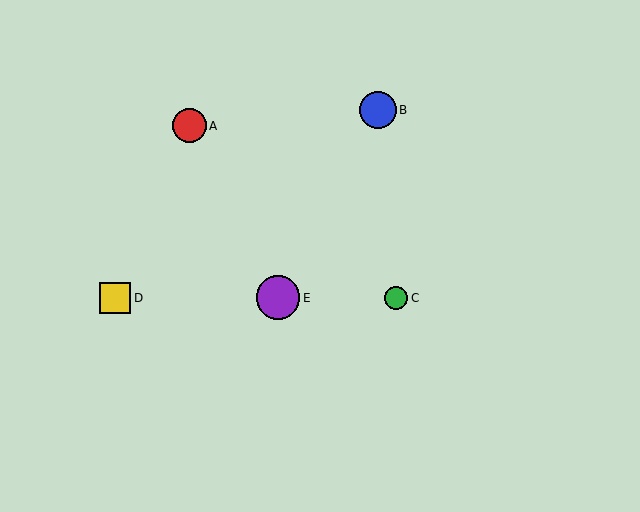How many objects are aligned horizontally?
3 objects (C, D, E) are aligned horizontally.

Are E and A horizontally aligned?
No, E is at y≈298 and A is at y≈126.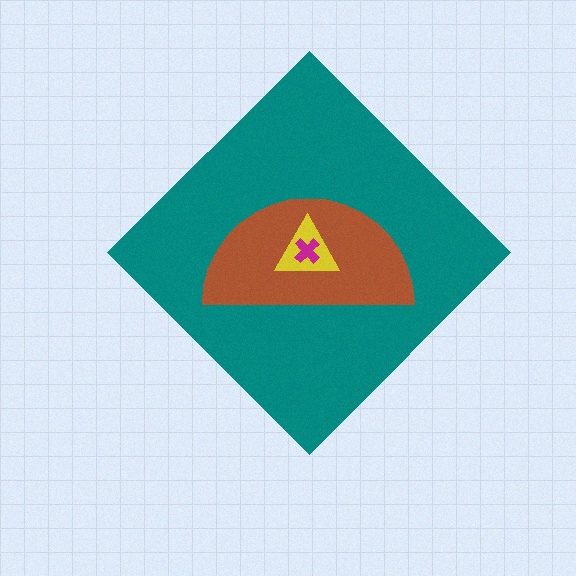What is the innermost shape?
The magenta cross.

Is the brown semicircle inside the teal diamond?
Yes.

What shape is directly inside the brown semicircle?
The yellow triangle.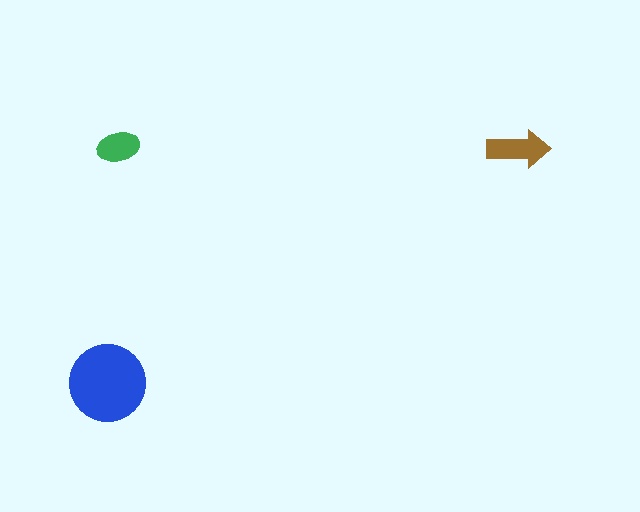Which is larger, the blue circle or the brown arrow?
The blue circle.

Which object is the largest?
The blue circle.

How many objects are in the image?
There are 3 objects in the image.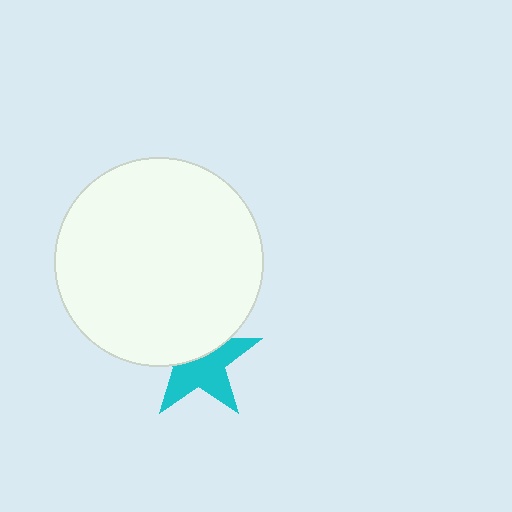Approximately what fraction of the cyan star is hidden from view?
Roughly 44% of the cyan star is hidden behind the white circle.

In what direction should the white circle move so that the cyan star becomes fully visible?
The white circle should move up. That is the shortest direction to clear the overlap and leave the cyan star fully visible.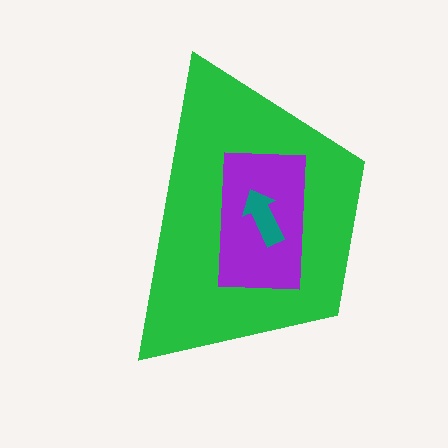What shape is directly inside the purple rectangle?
The teal arrow.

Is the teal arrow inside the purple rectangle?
Yes.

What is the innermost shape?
The teal arrow.